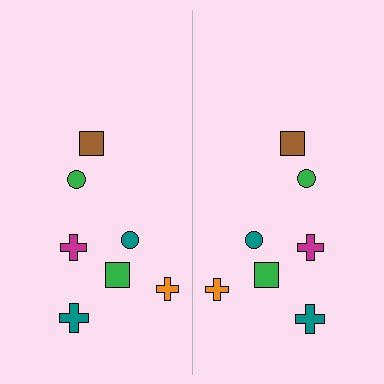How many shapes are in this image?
There are 14 shapes in this image.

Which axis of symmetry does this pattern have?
The pattern has a vertical axis of symmetry running through the center of the image.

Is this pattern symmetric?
Yes, this pattern has bilateral (reflection) symmetry.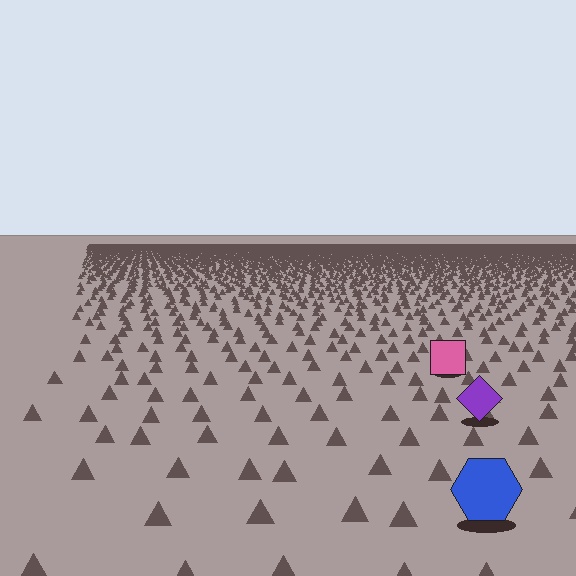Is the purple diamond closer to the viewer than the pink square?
Yes. The purple diamond is closer — you can tell from the texture gradient: the ground texture is coarser near it.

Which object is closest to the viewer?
The blue hexagon is closest. The texture marks near it are larger and more spread out.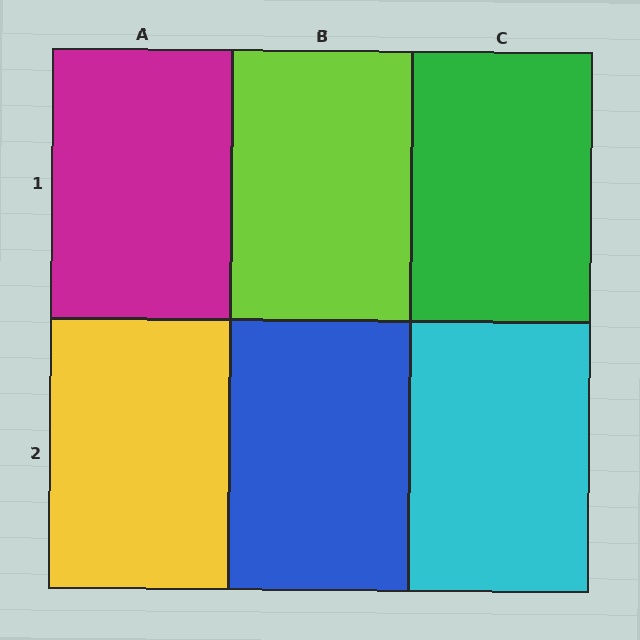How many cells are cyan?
1 cell is cyan.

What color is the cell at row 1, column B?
Lime.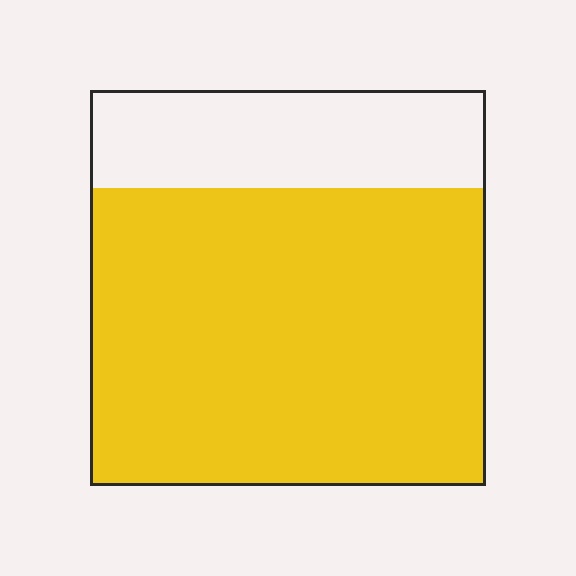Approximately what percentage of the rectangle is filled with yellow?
Approximately 75%.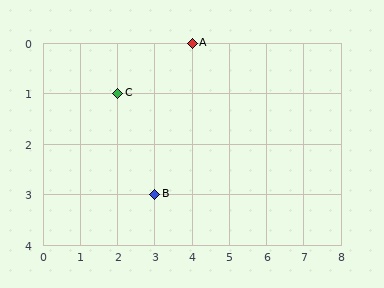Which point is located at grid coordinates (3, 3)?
Point B is at (3, 3).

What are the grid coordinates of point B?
Point B is at grid coordinates (3, 3).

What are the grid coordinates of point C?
Point C is at grid coordinates (2, 1).